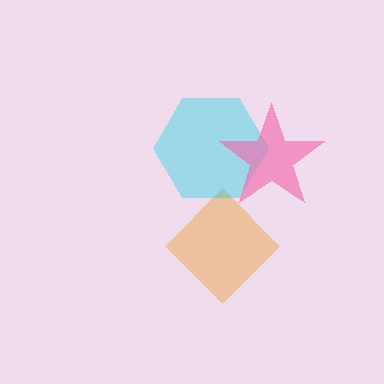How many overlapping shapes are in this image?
There are 3 overlapping shapes in the image.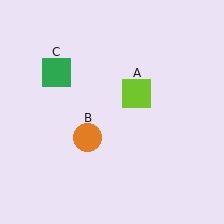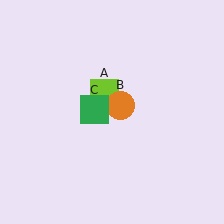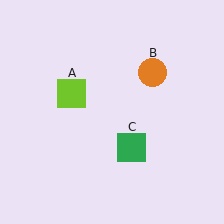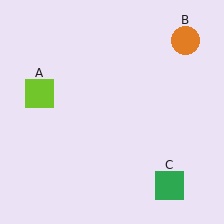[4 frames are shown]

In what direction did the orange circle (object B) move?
The orange circle (object B) moved up and to the right.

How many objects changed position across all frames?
3 objects changed position: lime square (object A), orange circle (object B), green square (object C).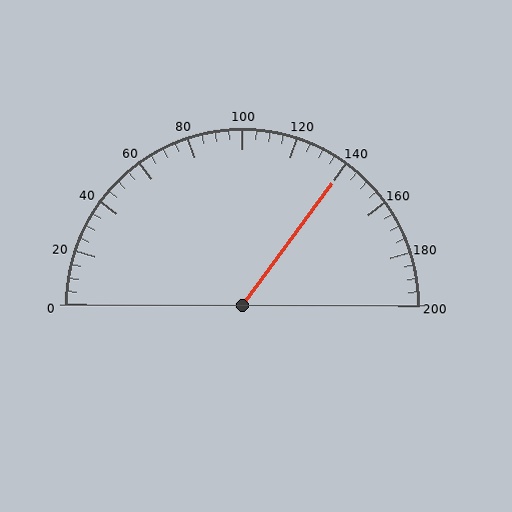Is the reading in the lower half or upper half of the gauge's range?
The reading is in the upper half of the range (0 to 200).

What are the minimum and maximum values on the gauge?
The gauge ranges from 0 to 200.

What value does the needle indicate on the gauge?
The needle indicates approximately 140.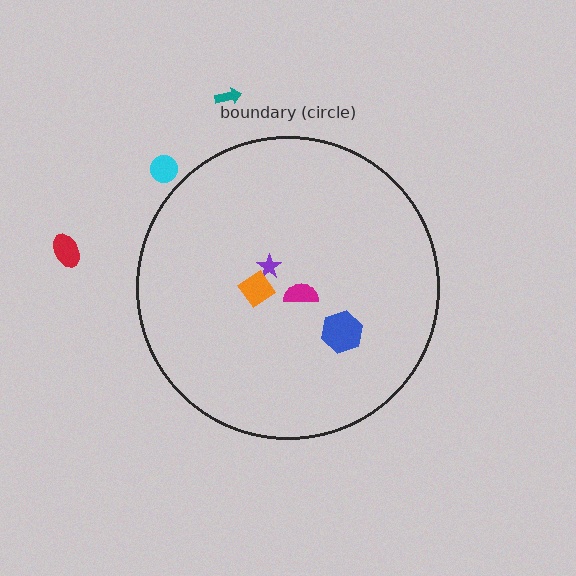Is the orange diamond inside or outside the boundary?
Inside.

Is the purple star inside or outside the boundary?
Inside.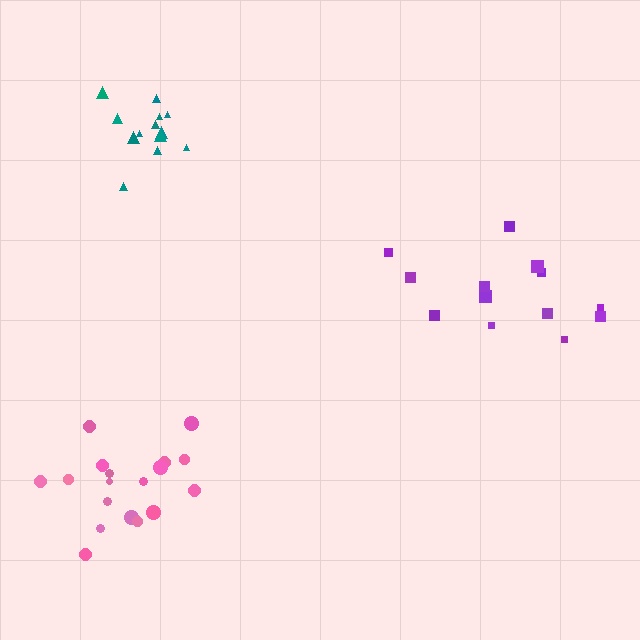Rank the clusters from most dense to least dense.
teal, pink, purple.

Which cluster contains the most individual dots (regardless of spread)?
Pink (18).